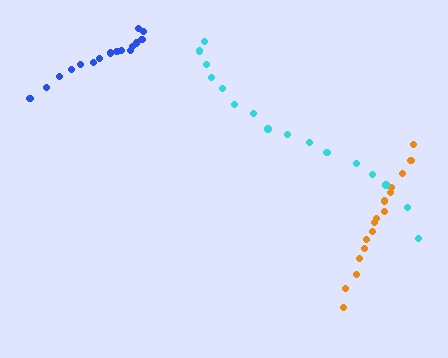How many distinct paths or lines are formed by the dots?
There are 3 distinct paths.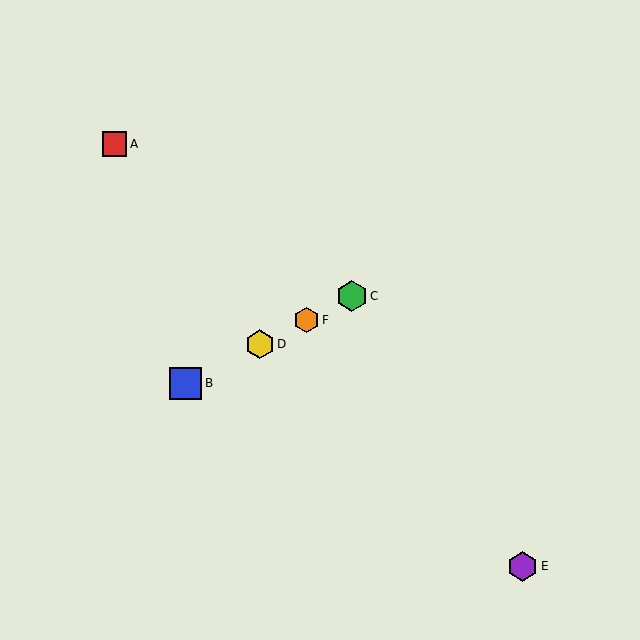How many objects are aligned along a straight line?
4 objects (B, C, D, F) are aligned along a straight line.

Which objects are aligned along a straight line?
Objects B, C, D, F are aligned along a straight line.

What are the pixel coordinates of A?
Object A is at (115, 144).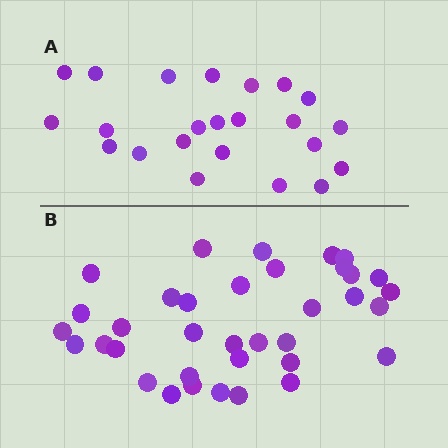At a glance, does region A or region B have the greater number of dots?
Region B (the bottom region) has more dots.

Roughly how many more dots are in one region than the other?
Region B has approximately 15 more dots than region A.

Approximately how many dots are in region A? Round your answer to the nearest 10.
About 20 dots. (The exact count is 23, which rounds to 20.)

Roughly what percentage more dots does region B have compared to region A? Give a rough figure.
About 55% more.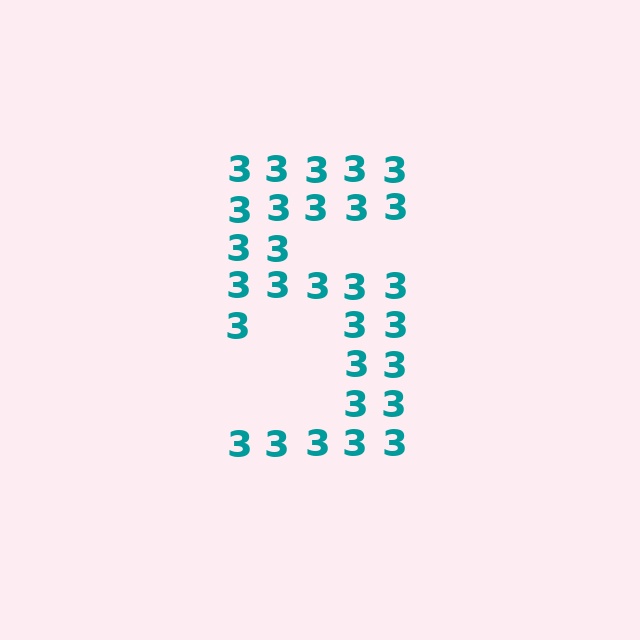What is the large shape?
The large shape is the digit 5.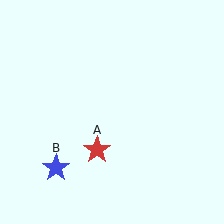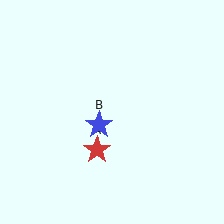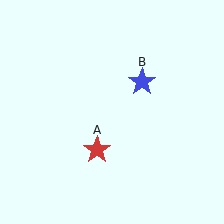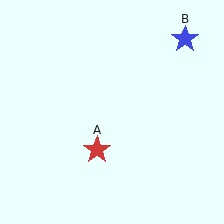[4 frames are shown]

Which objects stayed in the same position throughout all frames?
Red star (object A) remained stationary.